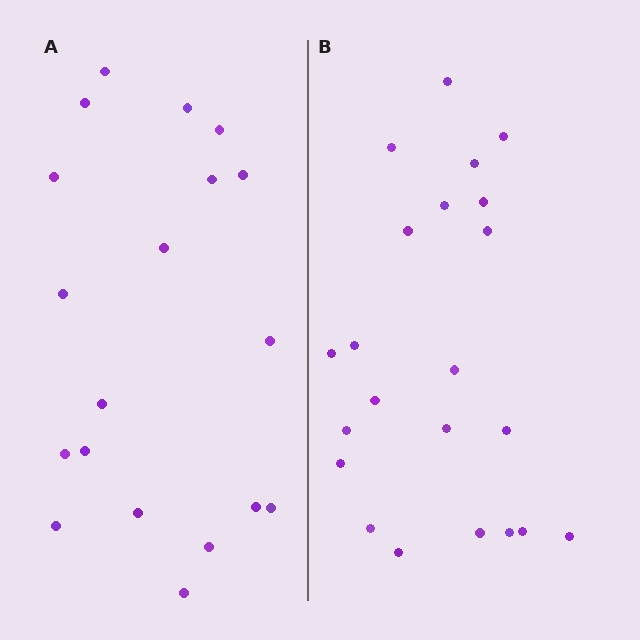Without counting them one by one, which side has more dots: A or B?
Region B (the right region) has more dots.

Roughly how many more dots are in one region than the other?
Region B has just a few more — roughly 2 or 3 more dots than region A.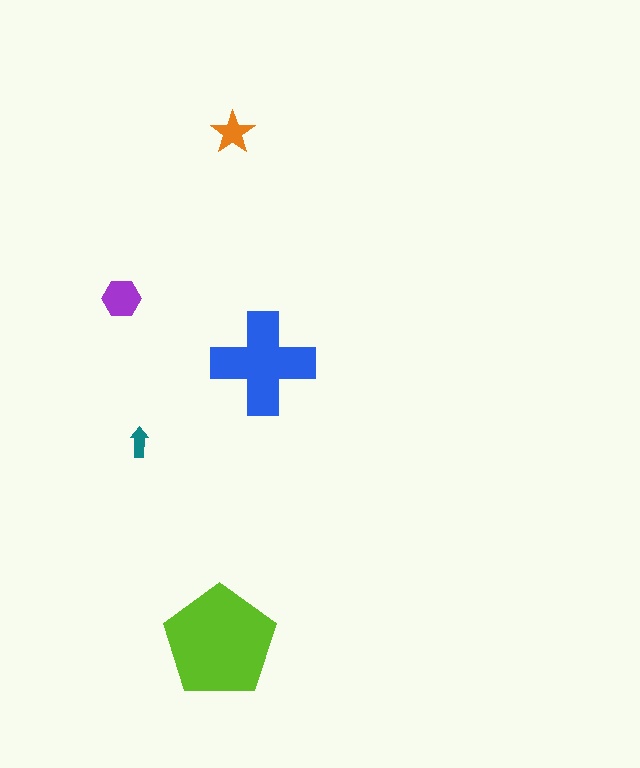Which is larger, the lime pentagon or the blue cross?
The lime pentagon.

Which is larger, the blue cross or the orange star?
The blue cross.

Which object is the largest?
The lime pentagon.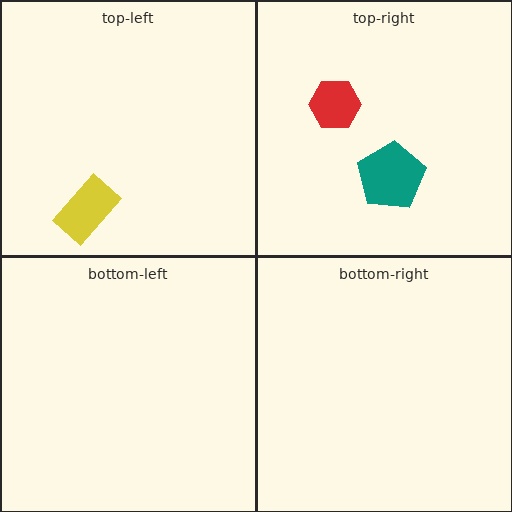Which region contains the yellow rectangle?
The top-left region.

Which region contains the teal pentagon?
The top-right region.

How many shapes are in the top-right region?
2.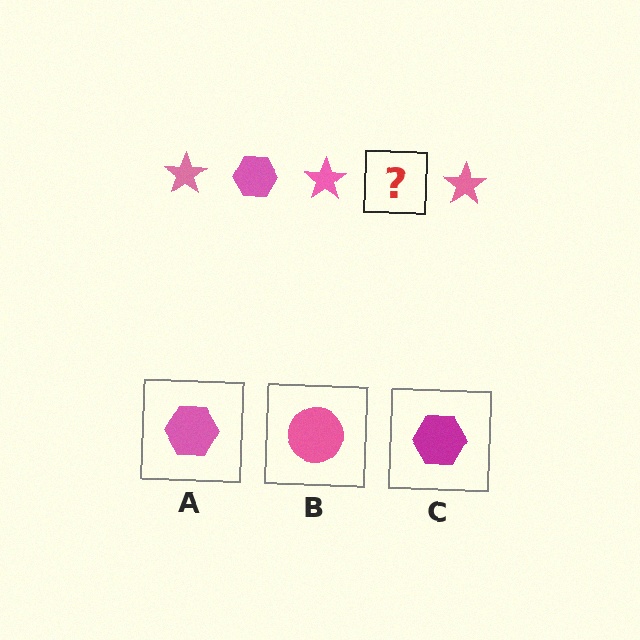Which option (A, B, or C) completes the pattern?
A.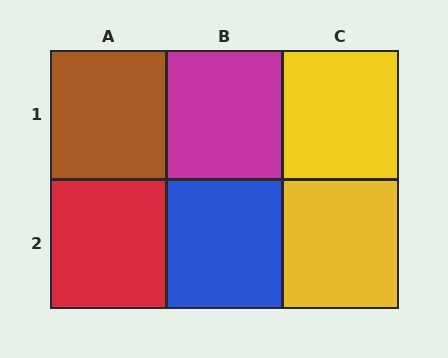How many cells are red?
1 cell is red.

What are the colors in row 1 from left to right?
Brown, magenta, yellow.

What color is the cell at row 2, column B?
Blue.